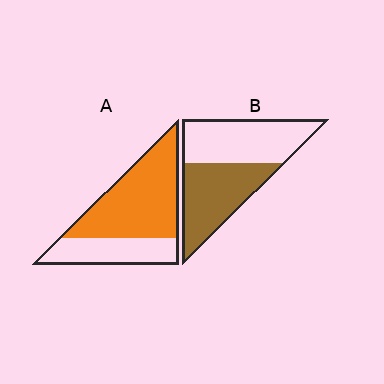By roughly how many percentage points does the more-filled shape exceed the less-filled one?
By roughly 20 percentage points (A over B).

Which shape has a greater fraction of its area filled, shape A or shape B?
Shape A.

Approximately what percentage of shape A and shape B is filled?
A is approximately 65% and B is approximately 50%.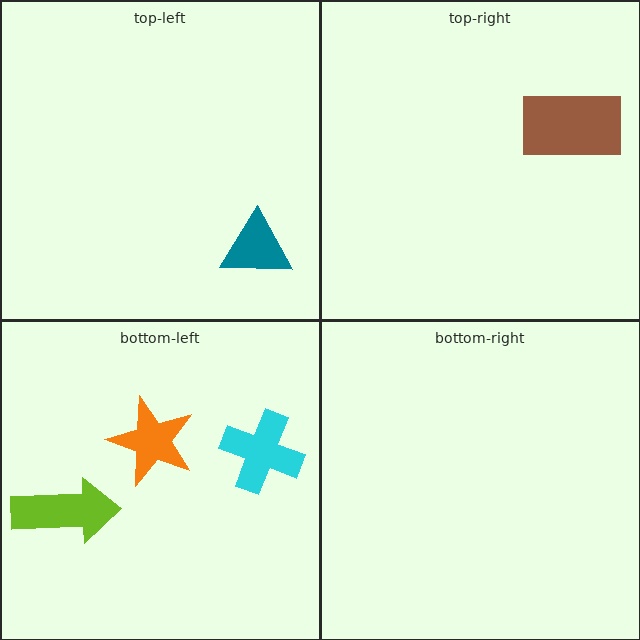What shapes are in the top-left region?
The teal triangle.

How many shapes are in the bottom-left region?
3.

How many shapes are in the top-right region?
1.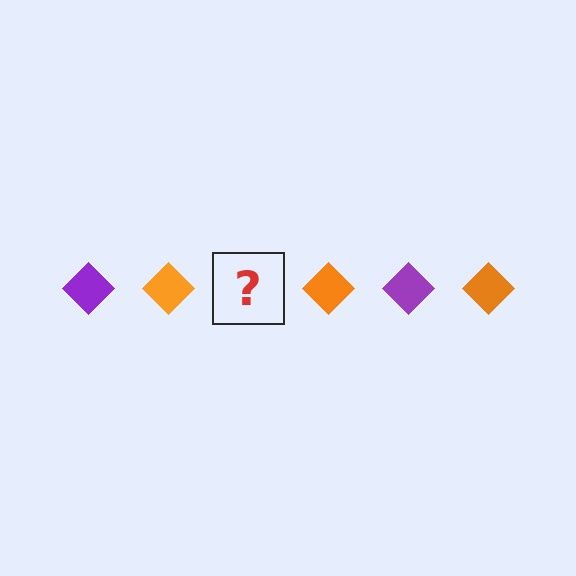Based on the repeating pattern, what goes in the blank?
The blank should be a purple diamond.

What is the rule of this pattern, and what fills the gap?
The rule is that the pattern cycles through purple, orange diamonds. The gap should be filled with a purple diamond.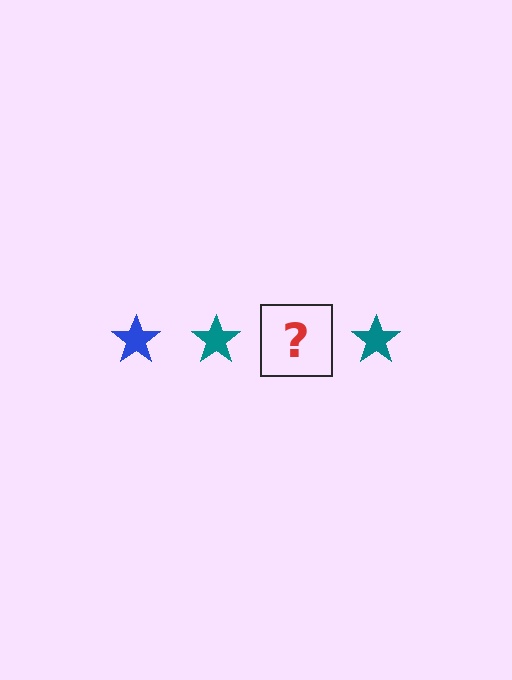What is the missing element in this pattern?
The missing element is a blue star.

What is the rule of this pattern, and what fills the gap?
The rule is that the pattern cycles through blue, teal stars. The gap should be filled with a blue star.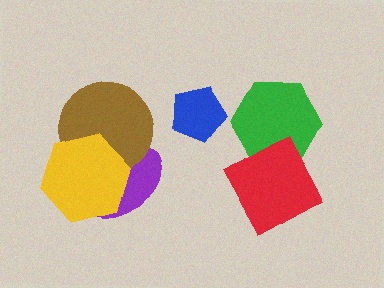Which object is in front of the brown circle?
The yellow hexagon is in front of the brown circle.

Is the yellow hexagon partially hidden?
No, no other shape covers it.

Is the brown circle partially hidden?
Yes, it is partially covered by another shape.